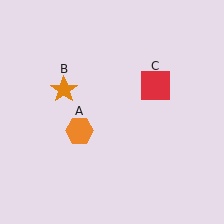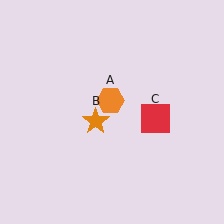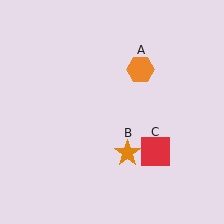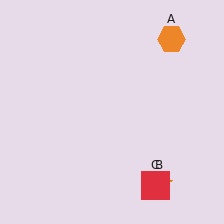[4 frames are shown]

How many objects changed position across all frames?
3 objects changed position: orange hexagon (object A), orange star (object B), red square (object C).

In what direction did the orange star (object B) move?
The orange star (object B) moved down and to the right.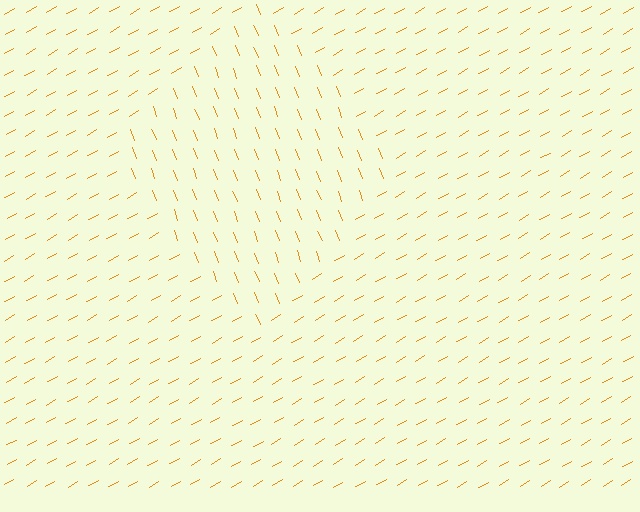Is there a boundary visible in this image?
Yes, there is a texture boundary formed by a change in line orientation.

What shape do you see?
I see a diamond.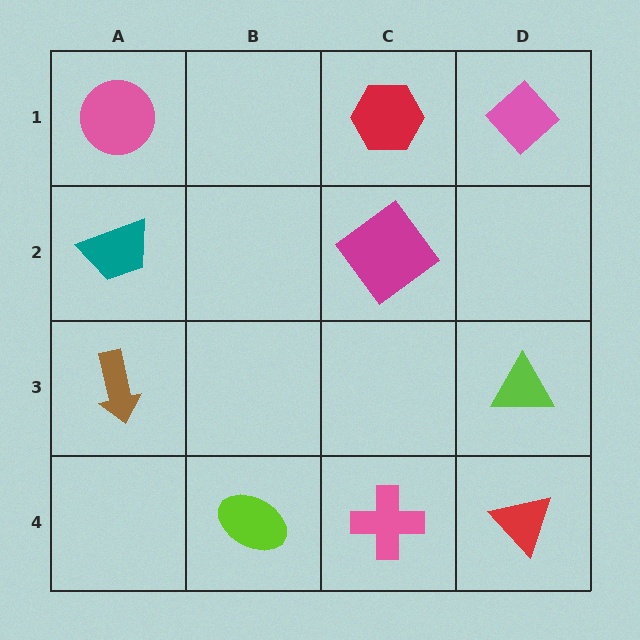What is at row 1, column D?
A pink diamond.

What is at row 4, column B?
A lime ellipse.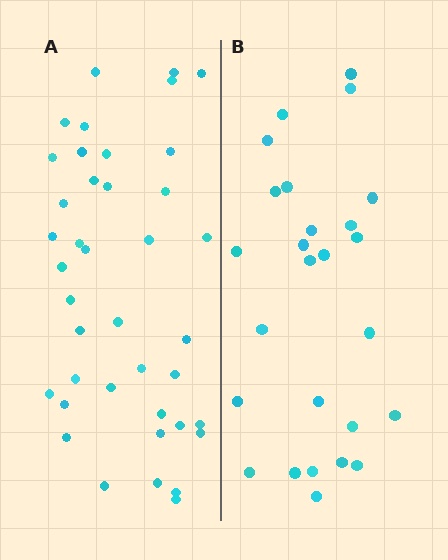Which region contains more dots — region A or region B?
Region A (the left region) has more dots.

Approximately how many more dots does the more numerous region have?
Region A has approximately 15 more dots than region B.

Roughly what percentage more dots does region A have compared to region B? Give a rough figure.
About 55% more.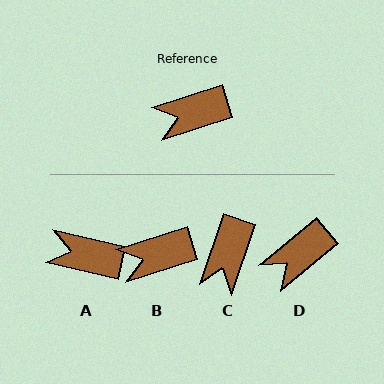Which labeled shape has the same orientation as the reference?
B.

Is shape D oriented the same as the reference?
No, it is off by about 21 degrees.